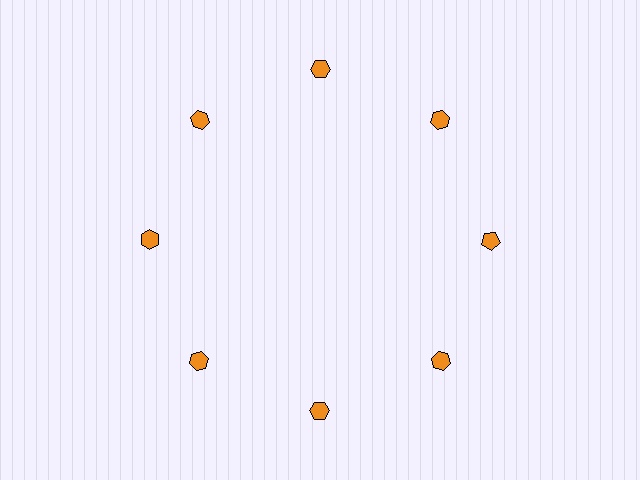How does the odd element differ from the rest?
It has a different shape: pentagon instead of hexagon.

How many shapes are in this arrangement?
There are 8 shapes arranged in a ring pattern.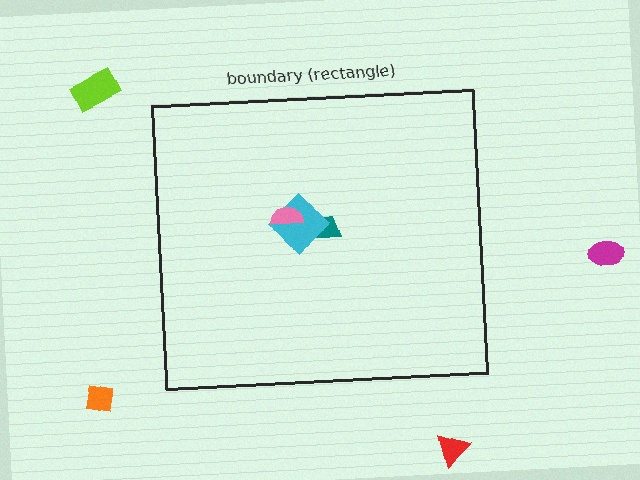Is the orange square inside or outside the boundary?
Outside.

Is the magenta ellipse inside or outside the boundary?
Outside.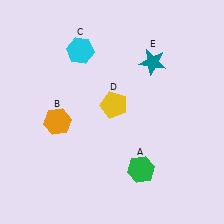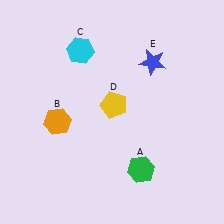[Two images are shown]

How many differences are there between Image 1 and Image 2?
There is 1 difference between the two images.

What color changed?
The star (E) changed from teal in Image 1 to blue in Image 2.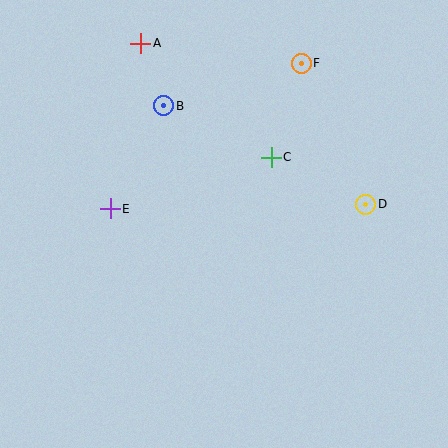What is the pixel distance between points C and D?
The distance between C and D is 106 pixels.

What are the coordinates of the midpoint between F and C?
The midpoint between F and C is at (286, 110).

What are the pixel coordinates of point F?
Point F is at (301, 63).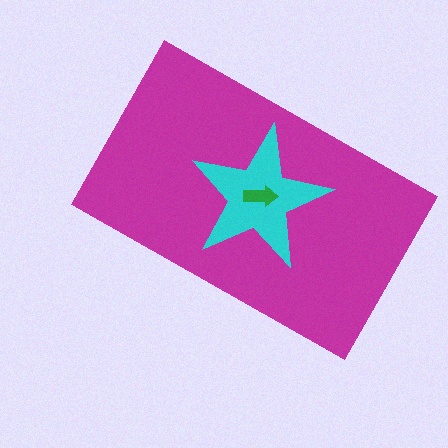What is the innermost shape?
The green arrow.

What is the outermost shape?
The magenta rectangle.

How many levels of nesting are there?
3.